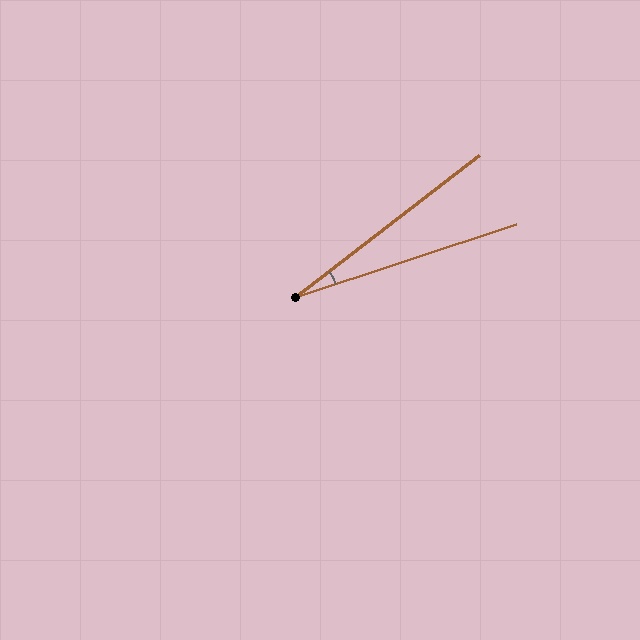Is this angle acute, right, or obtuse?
It is acute.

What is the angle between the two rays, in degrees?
Approximately 19 degrees.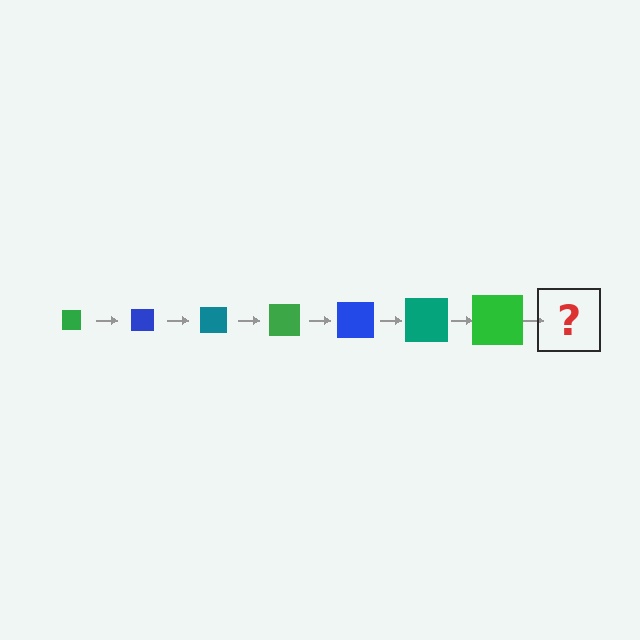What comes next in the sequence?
The next element should be a blue square, larger than the previous one.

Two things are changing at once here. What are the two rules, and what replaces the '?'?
The two rules are that the square grows larger each step and the color cycles through green, blue, and teal. The '?' should be a blue square, larger than the previous one.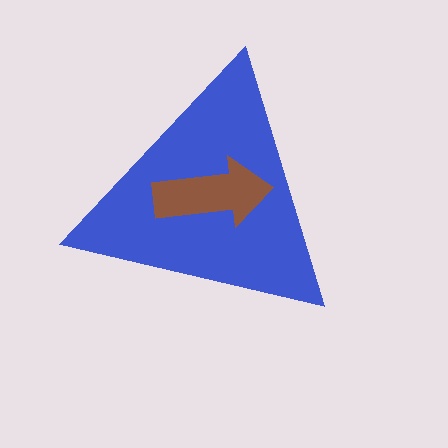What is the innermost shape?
The brown arrow.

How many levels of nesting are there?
2.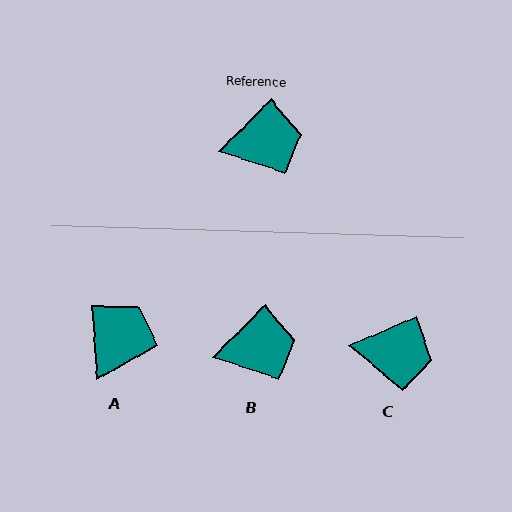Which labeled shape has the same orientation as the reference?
B.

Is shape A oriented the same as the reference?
No, it is off by about 48 degrees.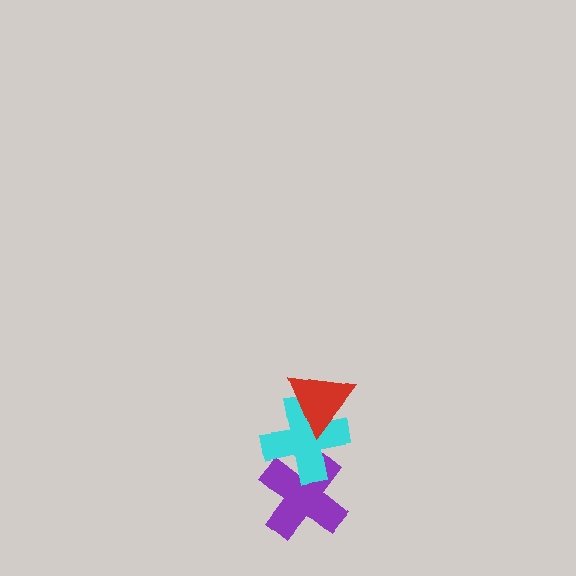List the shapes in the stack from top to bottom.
From top to bottom: the red triangle, the cyan cross, the purple cross.